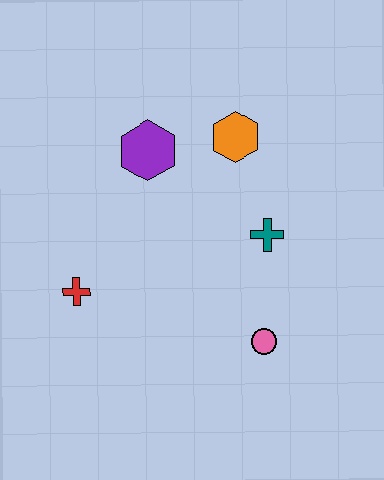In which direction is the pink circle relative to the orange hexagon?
The pink circle is below the orange hexagon.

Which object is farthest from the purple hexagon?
The pink circle is farthest from the purple hexagon.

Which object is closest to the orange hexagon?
The purple hexagon is closest to the orange hexagon.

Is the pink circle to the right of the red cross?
Yes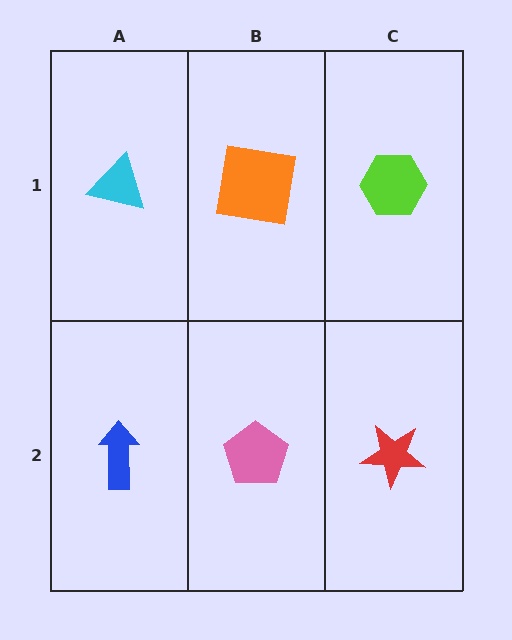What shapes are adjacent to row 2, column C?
A lime hexagon (row 1, column C), a pink pentagon (row 2, column B).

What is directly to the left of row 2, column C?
A pink pentagon.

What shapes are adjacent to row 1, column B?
A pink pentagon (row 2, column B), a cyan triangle (row 1, column A), a lime hexagon (row 1, column C).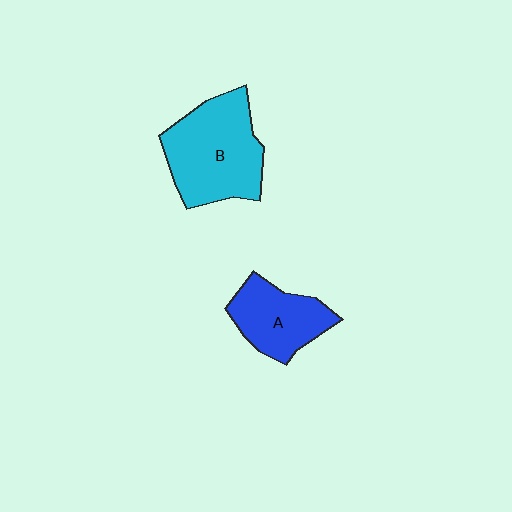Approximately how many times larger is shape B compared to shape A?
Approximately 1.5 times.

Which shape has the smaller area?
Shape A (blue).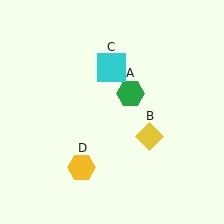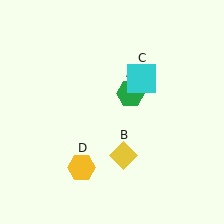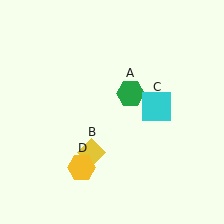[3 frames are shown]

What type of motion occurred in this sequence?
The yellow diamond (object B), cyan square (object C) rotated clockwise around the center of the scene.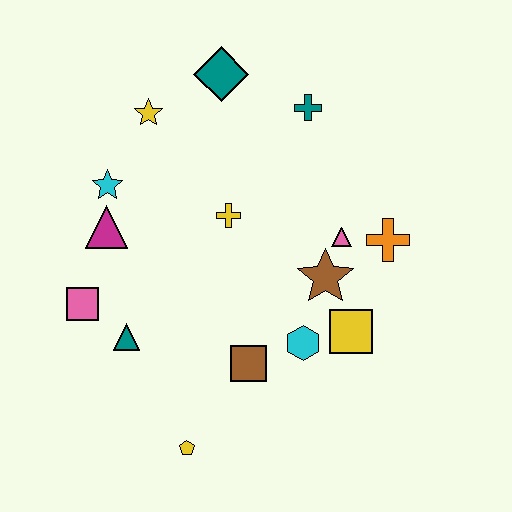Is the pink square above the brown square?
Yes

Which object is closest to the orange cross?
The pink triangle is closest to the orange cross.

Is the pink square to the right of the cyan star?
No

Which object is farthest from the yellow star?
The yellow pentagon is farthest from the yellow star.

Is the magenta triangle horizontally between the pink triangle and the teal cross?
No